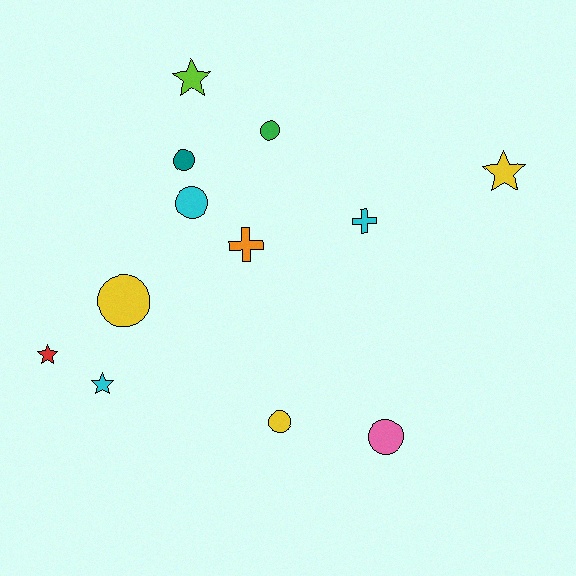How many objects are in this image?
There are 12 objects.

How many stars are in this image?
There are 4 stars.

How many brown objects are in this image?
There are no brown objects.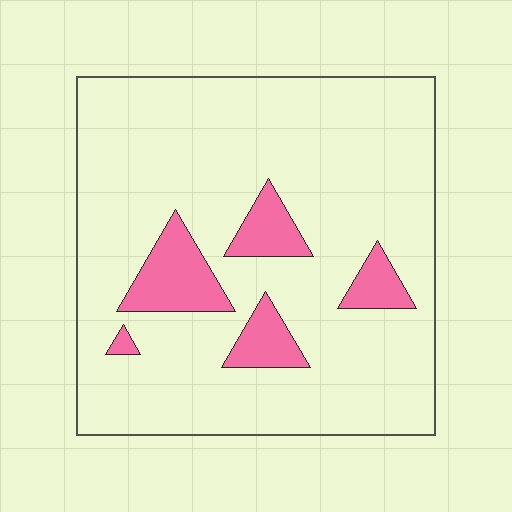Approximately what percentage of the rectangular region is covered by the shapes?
Approximately 15%.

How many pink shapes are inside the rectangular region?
5.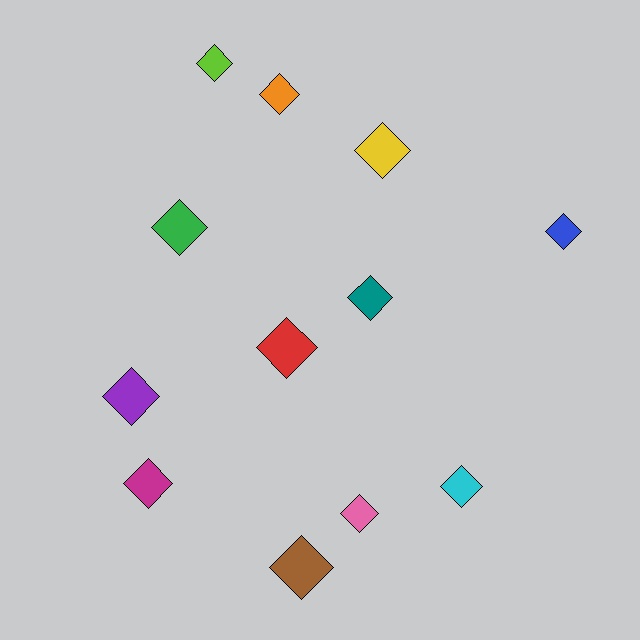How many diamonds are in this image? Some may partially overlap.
There are 12 diamonds.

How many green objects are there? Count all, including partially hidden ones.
There is 1 green object.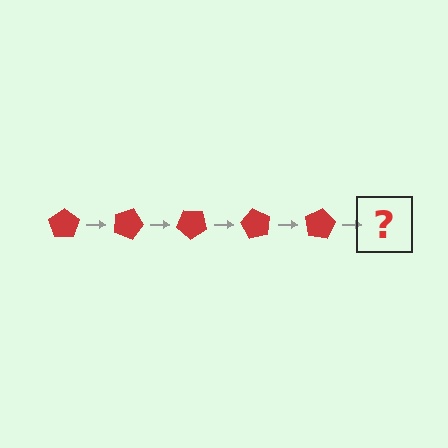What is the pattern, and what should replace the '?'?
The pattern is that the pentagon rotates 20 degrees each step. The '?' should be a red pentagon rotated 100 degrees.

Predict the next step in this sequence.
The next step is a red pentagon rotated 100 degrees.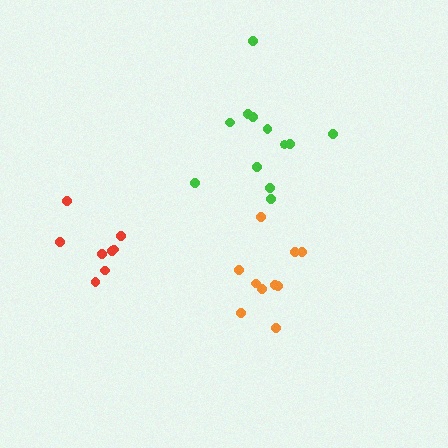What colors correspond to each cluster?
The clusters are colored: red, green, orange.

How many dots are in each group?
Group 1: 8 dots, Group 2: 12 dots, Group 3: 10 dots (30 total).